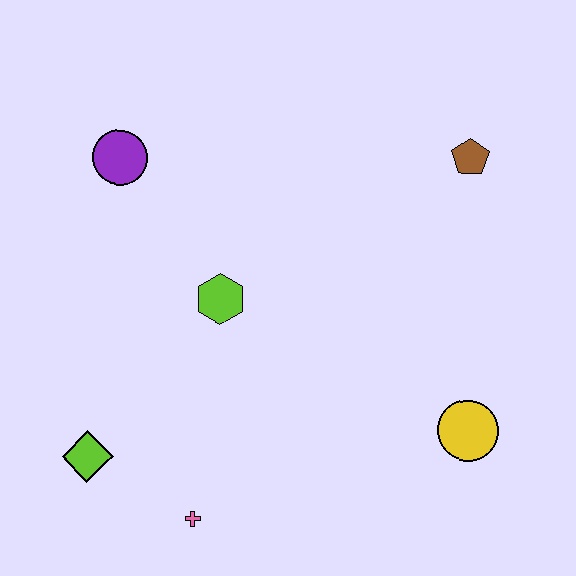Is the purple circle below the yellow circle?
No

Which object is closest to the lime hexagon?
The purple circle is closest to the lime hexagon.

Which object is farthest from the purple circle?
The yellow circle is farthest from the purple circle.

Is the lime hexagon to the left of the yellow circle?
Yes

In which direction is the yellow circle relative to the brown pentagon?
The yellow circle is below the brown pentagon.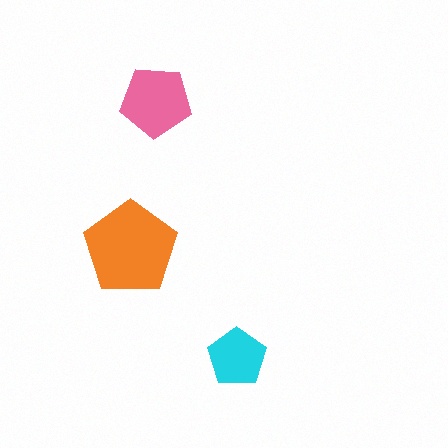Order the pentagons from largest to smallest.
the orange one, the pink one, the cyan one.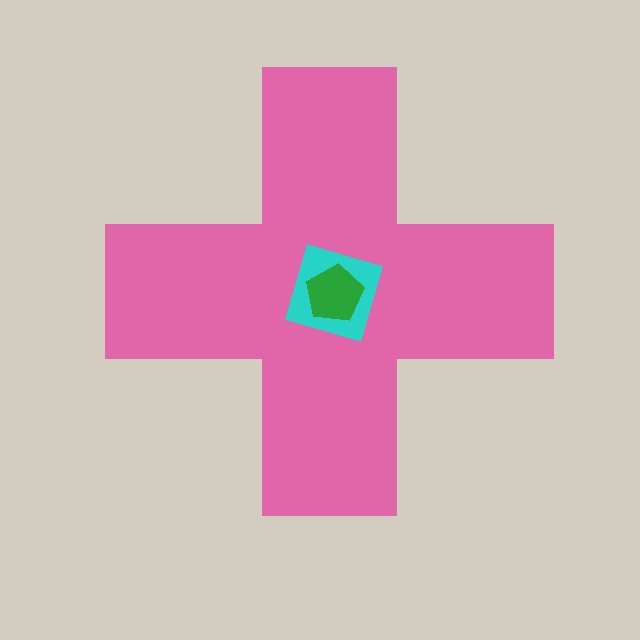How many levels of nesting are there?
3.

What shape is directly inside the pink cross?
The cyan diamond.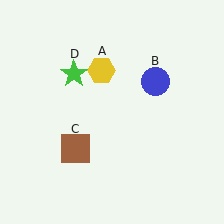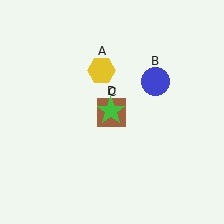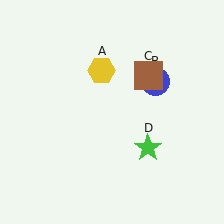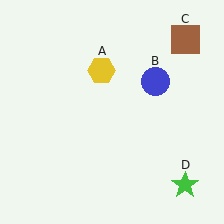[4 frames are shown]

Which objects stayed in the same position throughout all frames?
Yellow hexagon (object A) and blue circle (object B) remained stationary.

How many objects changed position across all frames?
2 objects changed position: brown square (object C), green star (object D).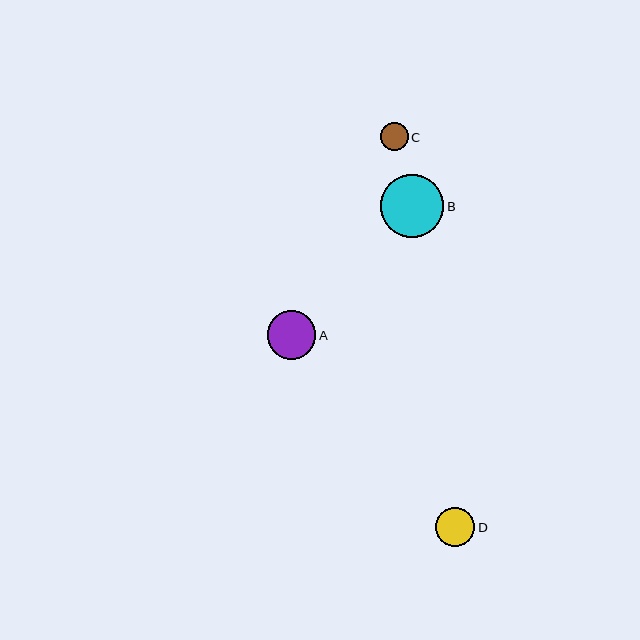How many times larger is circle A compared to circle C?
Circle A is approximately 1.7 times the size of circle C.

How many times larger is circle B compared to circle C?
Circle B is approximately 2.2 times the size of circle C.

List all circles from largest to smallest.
From largest to smallest: B, A, D, C.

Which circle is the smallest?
Circle C is the smallest with a size of approximately 28 pixels.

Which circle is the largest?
Circle B is the largest with a size of approximately 63 pixels.